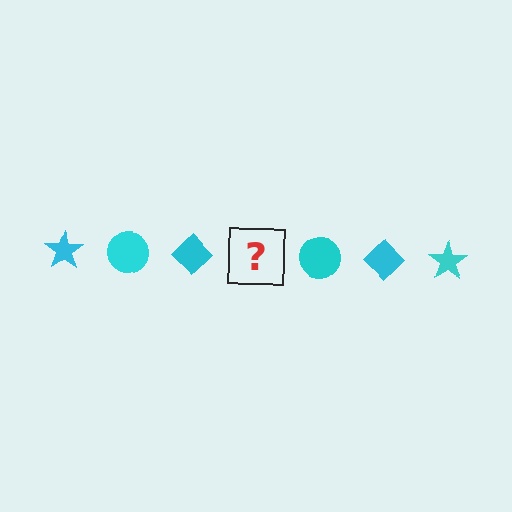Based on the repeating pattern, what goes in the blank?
The blank should be a cyan star.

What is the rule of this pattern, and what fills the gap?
The rule is that the pattern cycles through star, circle, diamond shapes in cyan. The gap should be filled with a cyan star.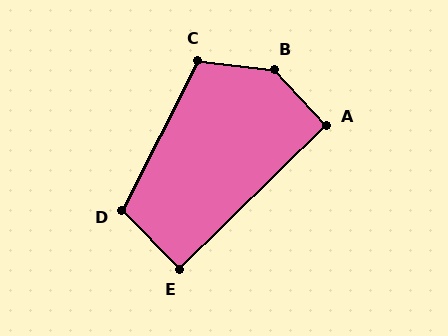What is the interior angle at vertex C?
Approximately 110 degrees (obtuse).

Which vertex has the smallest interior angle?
E, at approximately 90 degrees.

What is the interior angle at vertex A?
Approximately 92 degrees (approximately right).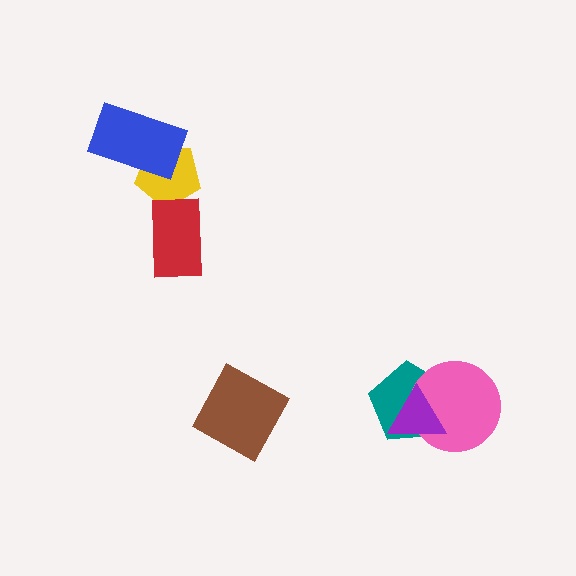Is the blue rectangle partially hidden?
No, no other shape covers it.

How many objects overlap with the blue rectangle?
1 object overlaps with the blue rectangle.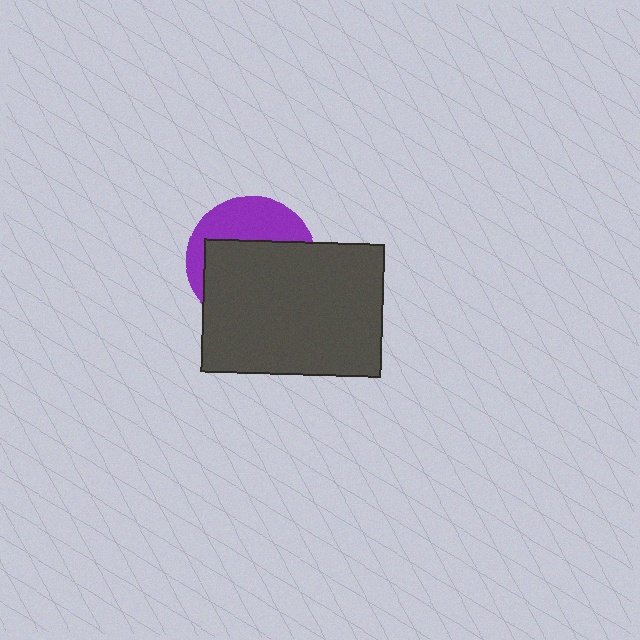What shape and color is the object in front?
The object in front is a dark gray rectangle.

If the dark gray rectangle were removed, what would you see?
You would see the complete purple circle.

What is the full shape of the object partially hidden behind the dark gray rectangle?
The partially hidden object is a purple circle.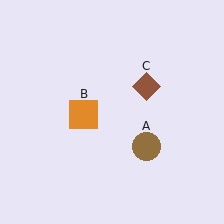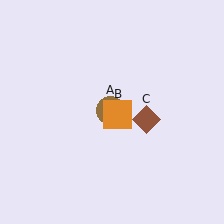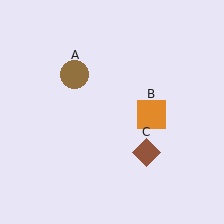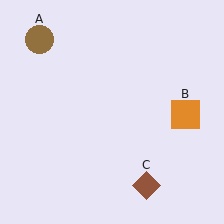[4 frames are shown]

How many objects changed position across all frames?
3 objects changed position: brown circle (object A), orange square (object B), brown diamond (object C).